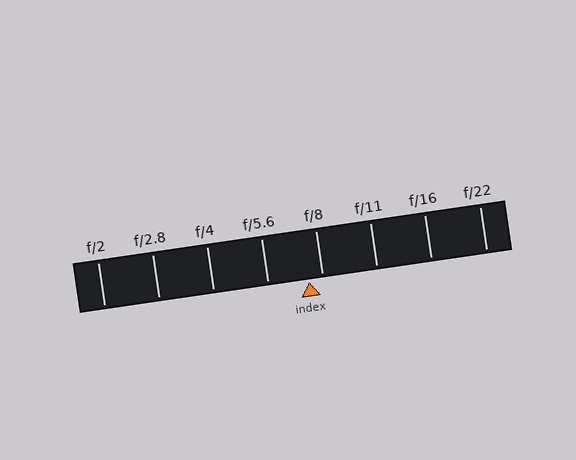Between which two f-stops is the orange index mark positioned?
The index mark is between f/5.6 and f/8.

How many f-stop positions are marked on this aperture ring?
There are 8 f-stop positions marked.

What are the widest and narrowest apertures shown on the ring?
The widest aperture shown is f/2 and the narrowest is f/22.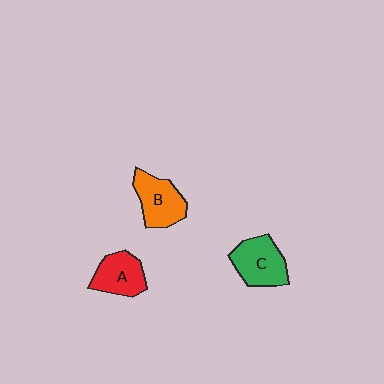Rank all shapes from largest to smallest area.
From largest to smallest: C (green), B (orange), A (red).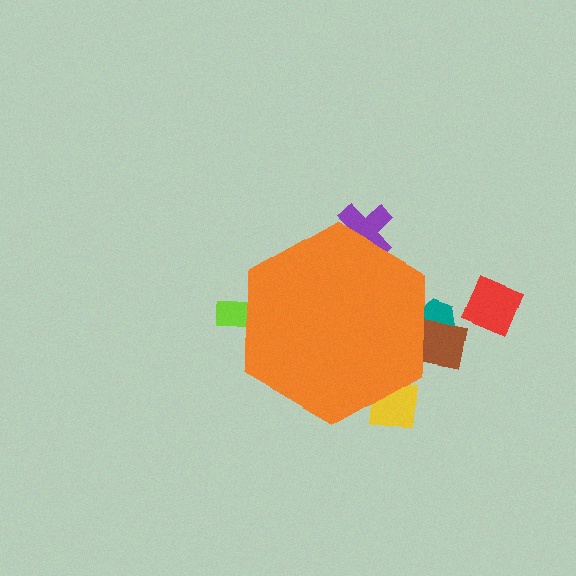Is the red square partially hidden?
No, the red square is fully visible.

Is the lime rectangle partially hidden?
Yes, the lime rectangle is partially hidden behind the orange hexagon.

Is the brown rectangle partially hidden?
Yes, the brown rectangle is partially hidden behind the orange hexagon.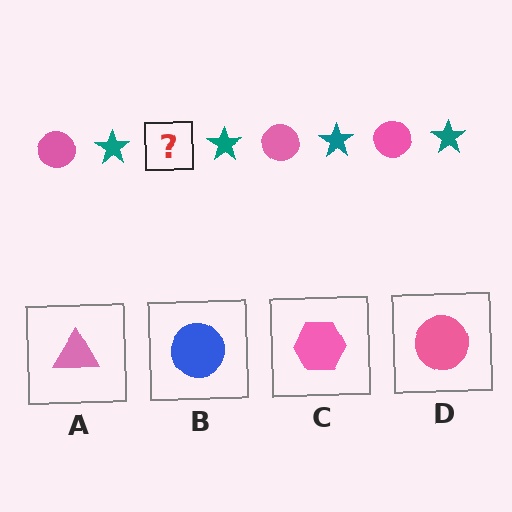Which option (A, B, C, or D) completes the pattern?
D.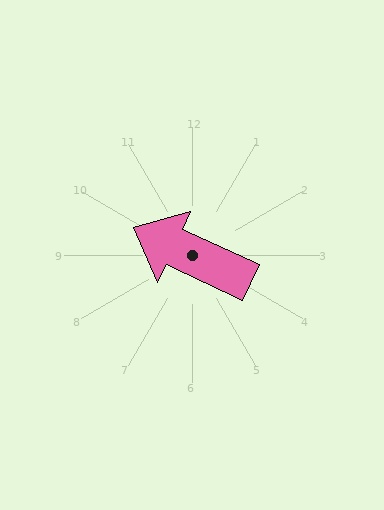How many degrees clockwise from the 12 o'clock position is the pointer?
Approximately 295 degrees.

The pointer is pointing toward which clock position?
Roughly 10 o'clock.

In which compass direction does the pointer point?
Northwest.